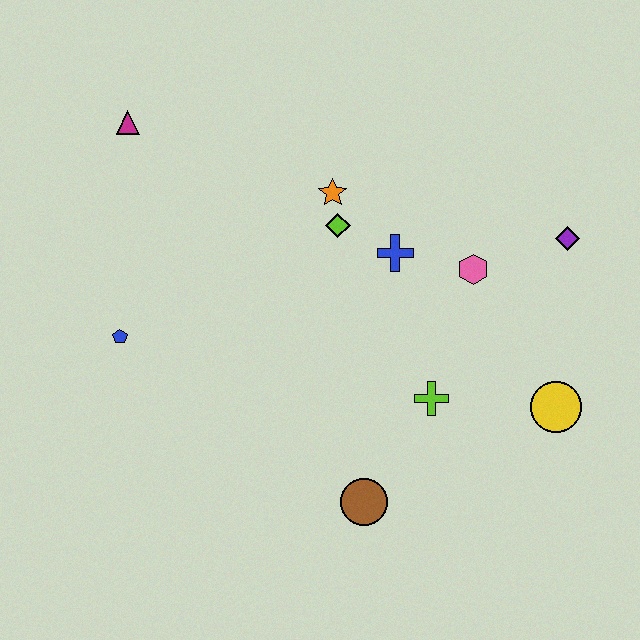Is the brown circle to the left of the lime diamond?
No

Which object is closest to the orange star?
The lime diamond is closest to the orange star.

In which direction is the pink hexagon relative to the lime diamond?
The pink hexagon is to the right of the lime diamond.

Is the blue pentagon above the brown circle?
Yes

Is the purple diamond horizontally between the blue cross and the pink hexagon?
No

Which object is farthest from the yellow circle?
The magenta triangle is farthest from the yellow circle.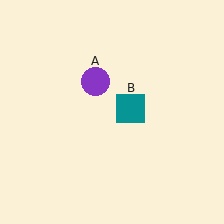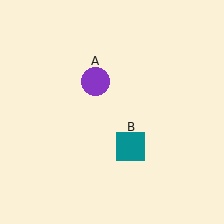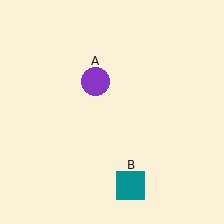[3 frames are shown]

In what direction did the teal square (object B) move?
The teal square (object B) moved down.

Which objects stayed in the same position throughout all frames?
Purple circle (object A) remained stationary.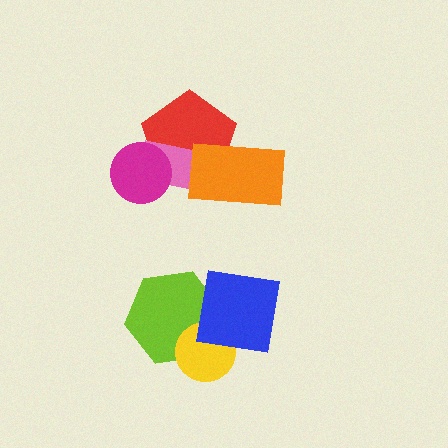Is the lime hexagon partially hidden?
Yes, it is partially covered by another shape.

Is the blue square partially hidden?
No, no other shape covers it.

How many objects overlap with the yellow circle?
2 objects overlap with the yellow circle.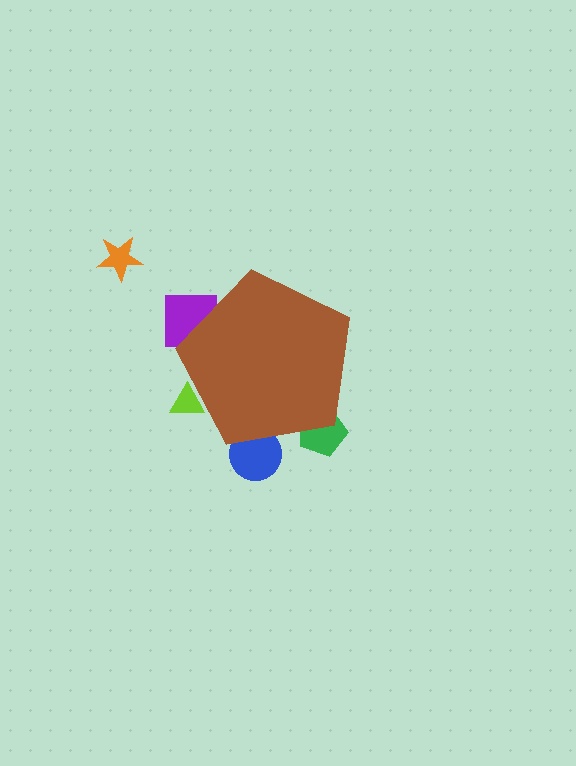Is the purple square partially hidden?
Yes, the purple square is partially hidden behind the brown pentagon.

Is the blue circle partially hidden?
Yes, the blue circle is partially hidden behind the brown pentagon.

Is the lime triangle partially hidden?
Yes, the lime triangle is partially hidden behind the brown pentagon.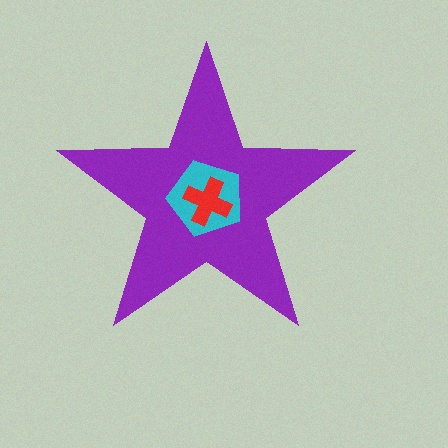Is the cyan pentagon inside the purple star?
Yes.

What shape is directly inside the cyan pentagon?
The red cross.